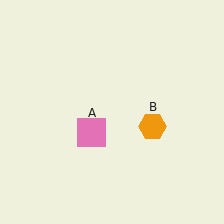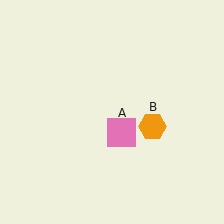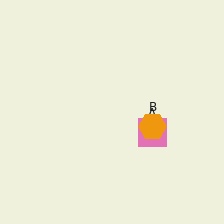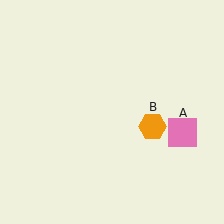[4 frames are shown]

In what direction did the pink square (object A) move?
The pink square (object A) moved right.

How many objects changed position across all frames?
1 object changed position: pink square (object A).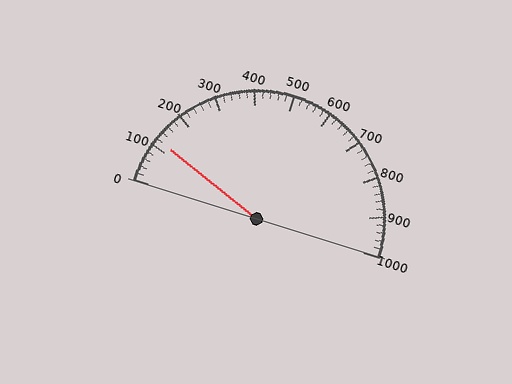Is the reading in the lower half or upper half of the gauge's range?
The reading is in the lower half of the range (0 to 1000).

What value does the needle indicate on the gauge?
The needle indicates approximately 120.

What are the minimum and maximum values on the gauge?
The gauge ranges from 0 to 1000.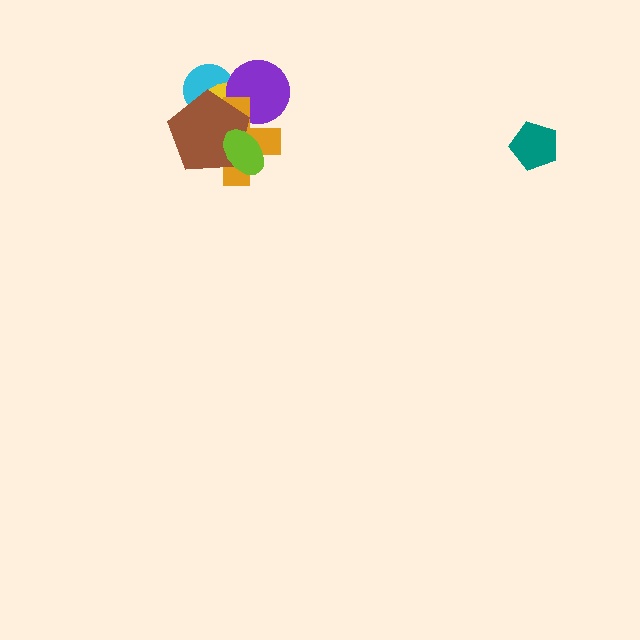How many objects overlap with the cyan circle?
4 objects overlap with the cyan circle.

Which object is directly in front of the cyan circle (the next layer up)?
The yellow ellipse is directly in front of the cyan circle.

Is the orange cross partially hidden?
Yes, it is partially covered by another shape.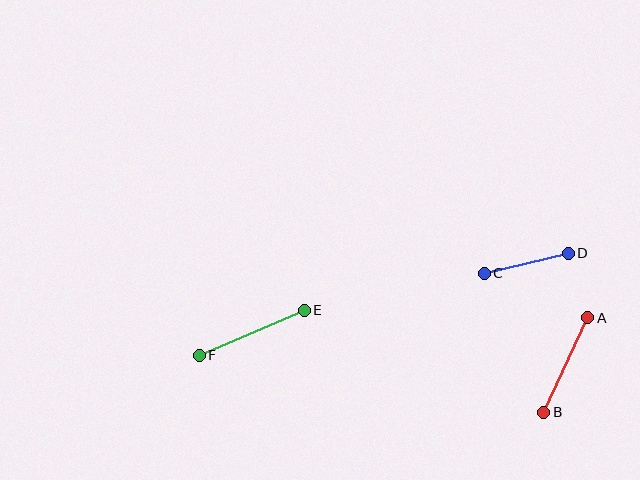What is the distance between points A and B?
The distance is approximately 104 pixels.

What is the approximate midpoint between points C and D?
The midpoint is at approximately (526, 263) pixels.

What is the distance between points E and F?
The distance is approximately 114 pixels.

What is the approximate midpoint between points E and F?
The midpoint is at approximately (252, 333) pixels.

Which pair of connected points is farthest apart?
Points E and F are farthest apart.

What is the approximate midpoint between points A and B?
The midpoint is at approximately (566, 365) pixels.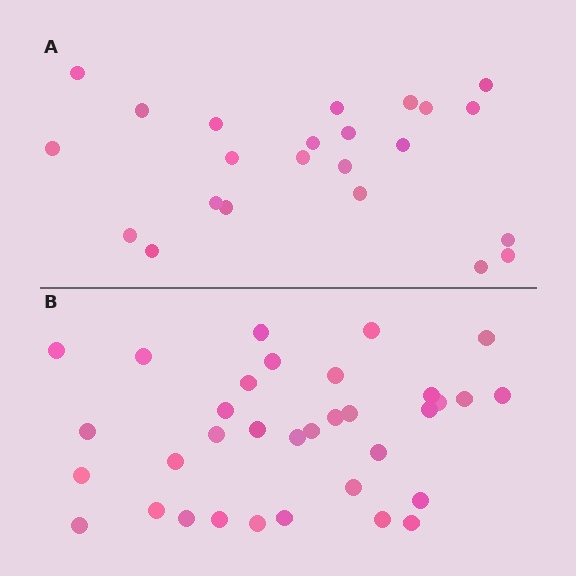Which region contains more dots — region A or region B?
Region B (the bottom region) has more dots.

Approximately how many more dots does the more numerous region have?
Region B has roughly 12 or so more dots than region A.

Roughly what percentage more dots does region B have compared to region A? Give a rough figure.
About 50% more.